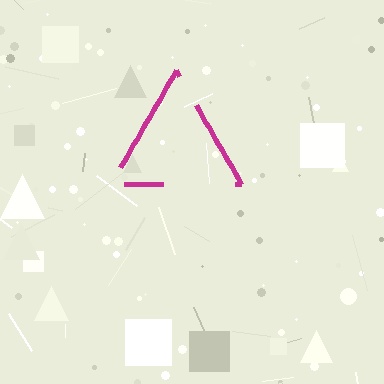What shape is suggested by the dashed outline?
The dashed outline suggests a triangle.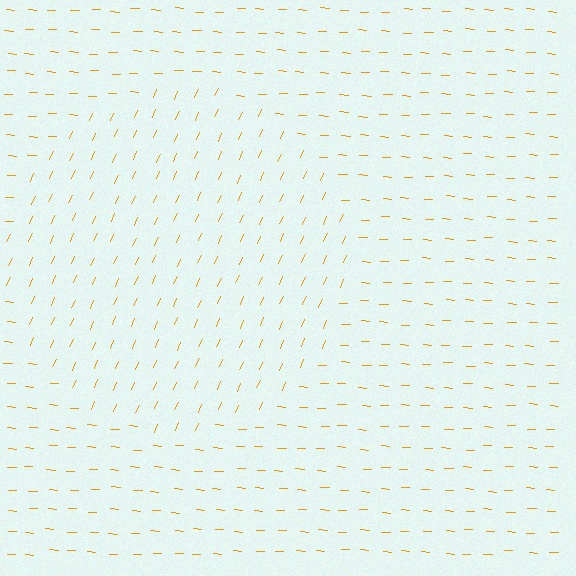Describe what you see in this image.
The image is filled with small orange line segments. A circle region in the image has lines oriented differently from the surrounding lines, creating a visible texture boundary.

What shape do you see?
I see a circle.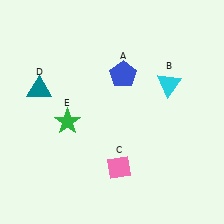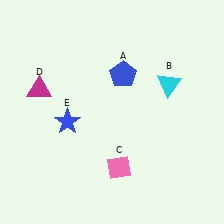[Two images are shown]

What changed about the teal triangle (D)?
In Image 1, D is teal. In Image 2, it changed to magenta.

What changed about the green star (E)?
In Image 1, E is green. In Image 2, it changed to blue.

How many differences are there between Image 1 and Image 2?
There are 2 differences between the two images.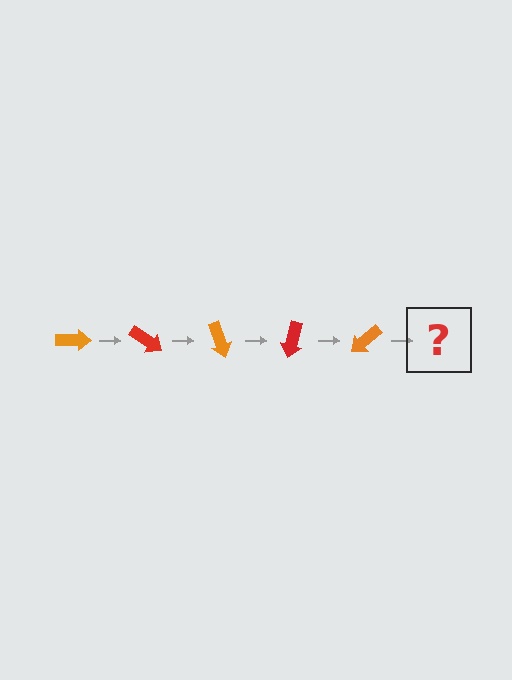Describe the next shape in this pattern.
It should be a red arrow, rotated 175 degrees from the start.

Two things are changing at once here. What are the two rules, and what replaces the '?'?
The two rules are that it rotates 35 degrees each step and the color cycles through orange and red. The '?' should be a red arrow, rotated 175 degrees from the start.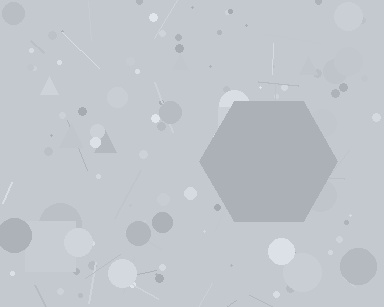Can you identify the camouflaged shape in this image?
The camouflaged shape is a hexagon.